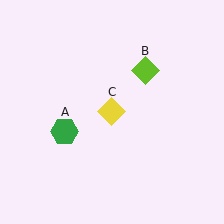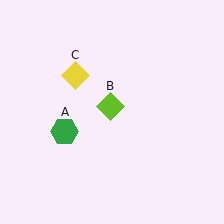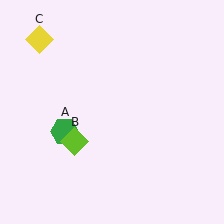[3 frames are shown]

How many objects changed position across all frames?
2 objects changed position: lime diamond (object B), yellow diamond (object C).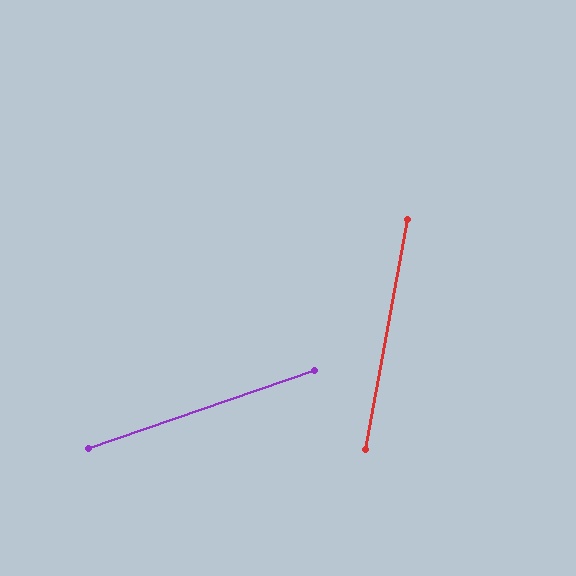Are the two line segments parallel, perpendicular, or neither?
Neither parallel nor perpendicular — they differ by about 61°.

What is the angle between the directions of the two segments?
Approximately 61 degrees.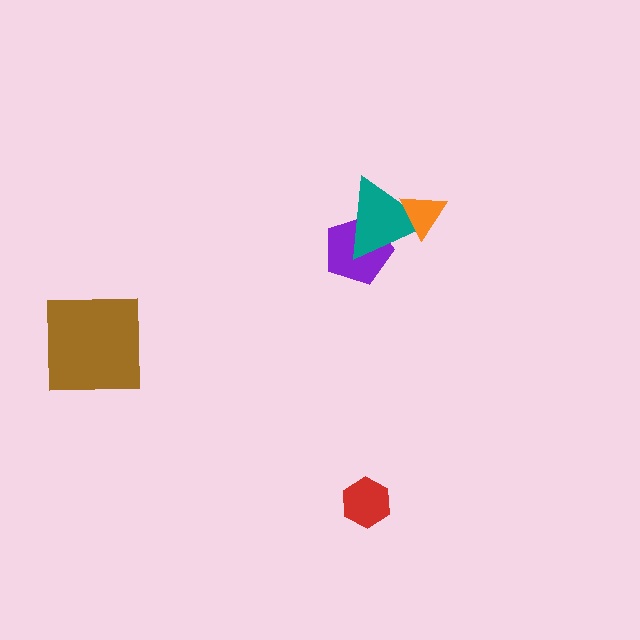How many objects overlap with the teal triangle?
2 objects overlap with the teal triangle.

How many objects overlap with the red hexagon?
0 objects overlap with the red hexagon.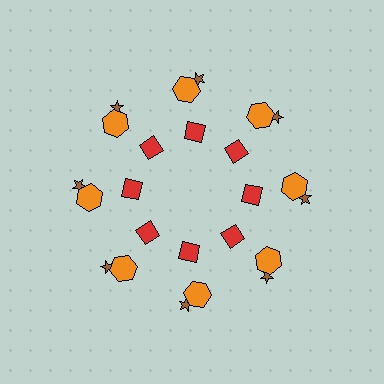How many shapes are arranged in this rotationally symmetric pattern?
There are 24 shapes, arranged in 8 groups of 3.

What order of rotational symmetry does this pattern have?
This pattern has 8-fold rotational symmetry.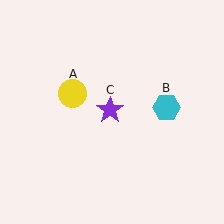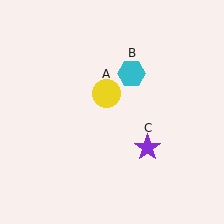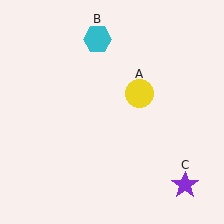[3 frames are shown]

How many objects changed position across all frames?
3 objects changed position: yellow circle (object A), cyan hexagon (object B), purple star (object C).